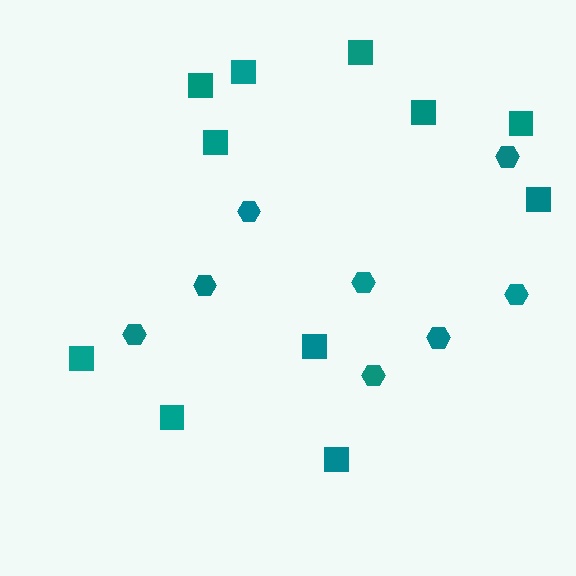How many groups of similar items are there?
There are 2 groups: one group of hexagons (8) and one group of squares (11).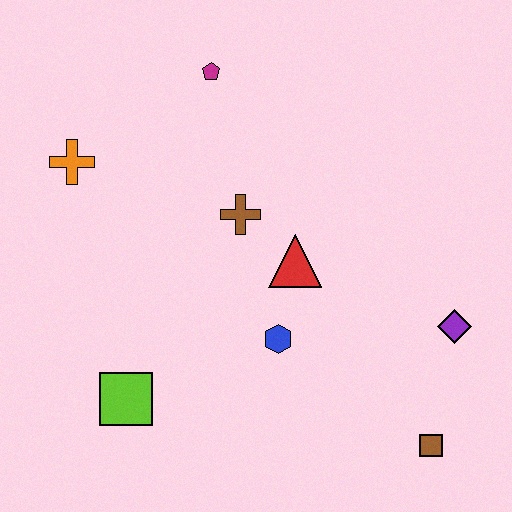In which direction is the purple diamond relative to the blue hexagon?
The purple diamond is to the right of the blue hexagon.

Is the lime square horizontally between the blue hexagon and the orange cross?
Yes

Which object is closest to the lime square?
The blue hexagon is closest to the lime square.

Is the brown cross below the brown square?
No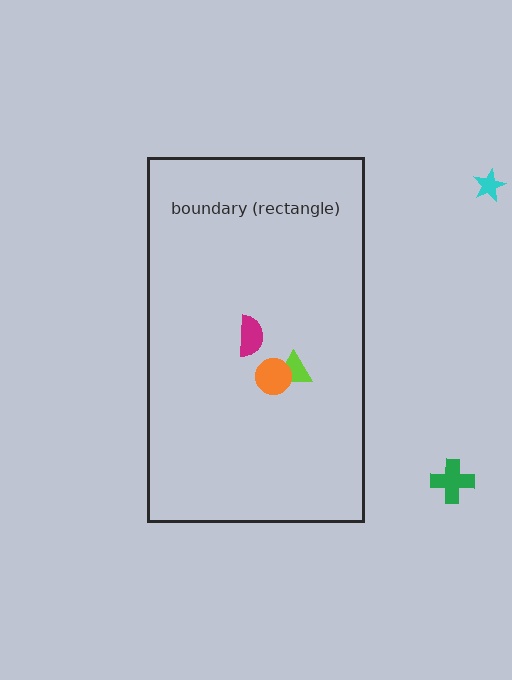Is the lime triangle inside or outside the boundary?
Inside.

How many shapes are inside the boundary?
3 inside, 2 outside.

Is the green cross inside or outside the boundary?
Outside.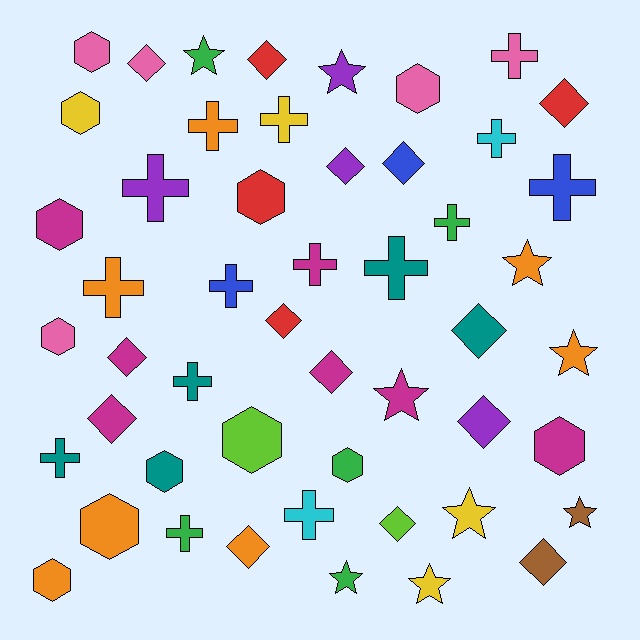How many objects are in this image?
There are 50 objects.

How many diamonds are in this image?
There are 14 diamonds.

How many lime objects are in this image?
There are 2 lime objects.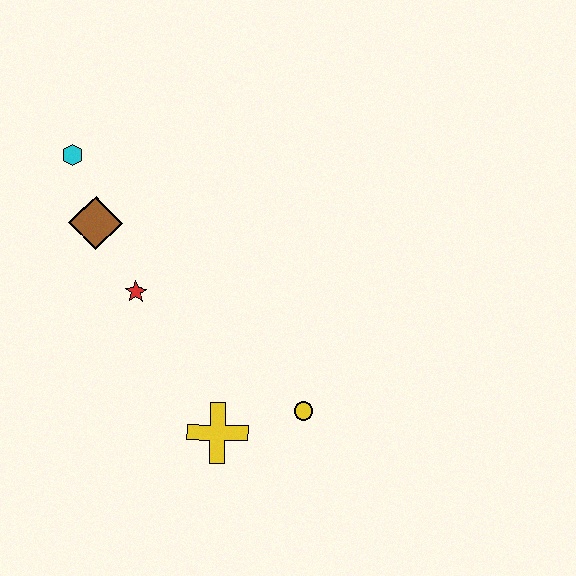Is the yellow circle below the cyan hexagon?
Yes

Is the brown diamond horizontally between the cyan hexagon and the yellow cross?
Yes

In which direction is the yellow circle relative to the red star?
The yellow circle is to the right of the red star.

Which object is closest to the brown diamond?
The cyan hexagon is closest to the brown diamond.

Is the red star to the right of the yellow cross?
No